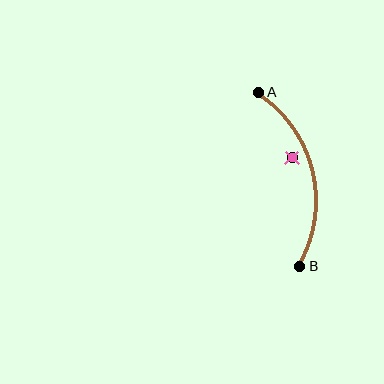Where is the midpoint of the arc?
The arc midpoint is the point on the curve farthest from the straight line joining A and B. It sits to the right of that line.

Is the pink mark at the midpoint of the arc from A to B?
No — the pink mark does not lie on the arc at all. It sits slightly inside the curve.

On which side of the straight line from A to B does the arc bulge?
The arc bulges to the right of the straight line connecting A and B.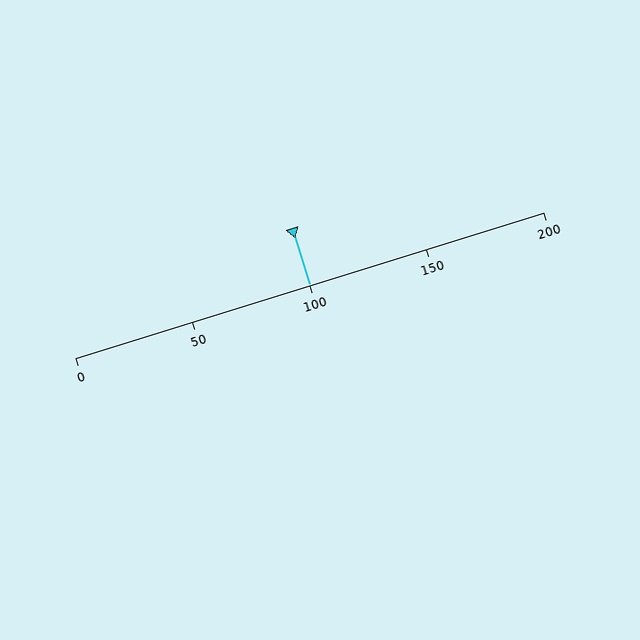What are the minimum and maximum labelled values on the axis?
The axis runs from 0 to 200.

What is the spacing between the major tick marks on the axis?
The major ticks are spaced 50 apart.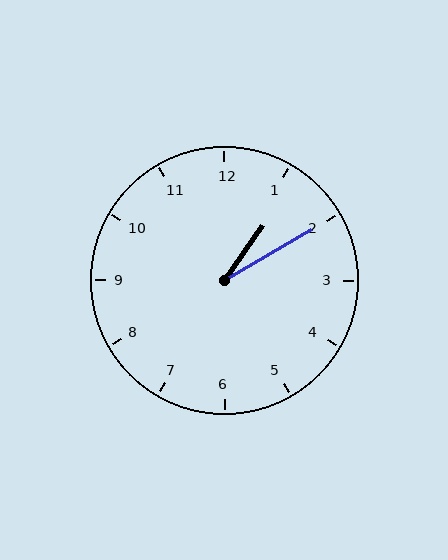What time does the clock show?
1:10.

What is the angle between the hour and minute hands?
Approximately 25 degrees.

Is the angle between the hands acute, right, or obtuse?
It is acute.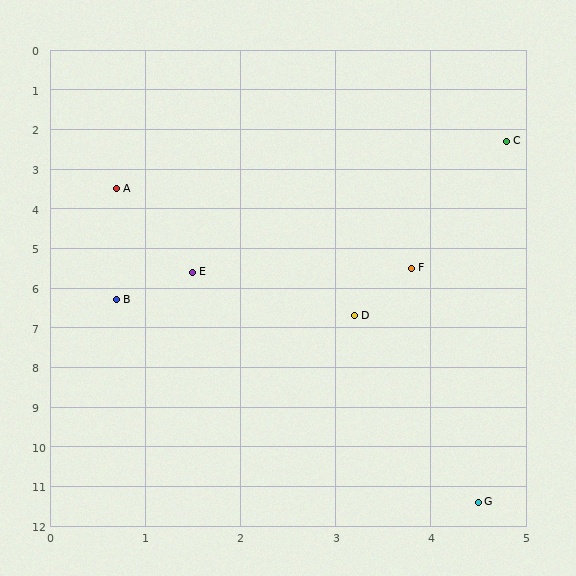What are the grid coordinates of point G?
Point G is at approximately (4.5, 11.4).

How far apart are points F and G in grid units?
Points F and G are about 5.9 grid units apart.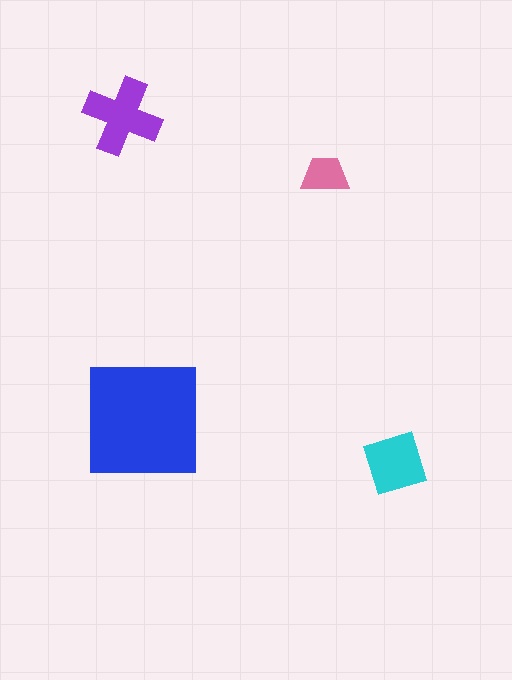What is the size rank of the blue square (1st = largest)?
1st.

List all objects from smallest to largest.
The pink trapezoid, the cyan diamond, the purple cross, the blue square.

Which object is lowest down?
The cyan diamond is bottommost.